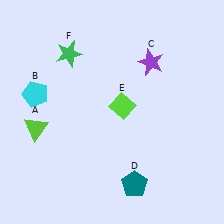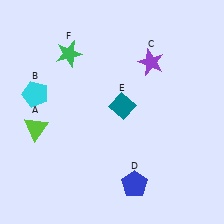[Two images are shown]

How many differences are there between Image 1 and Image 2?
There are 2 differences between the two images.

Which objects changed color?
D changed from teal to blue. E changed from lime to teal.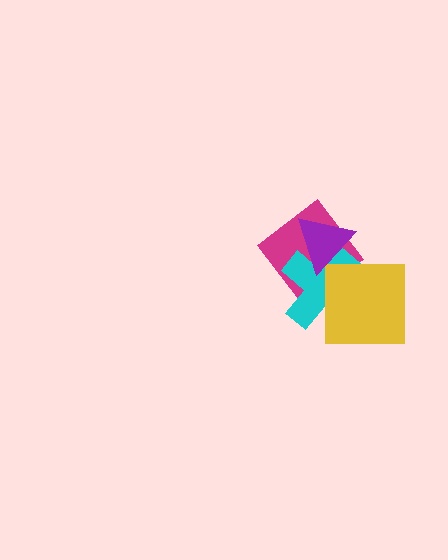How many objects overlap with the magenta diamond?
2 objects overlap with the magenta diamond.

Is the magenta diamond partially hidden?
Yes, it is partially covered by another shape.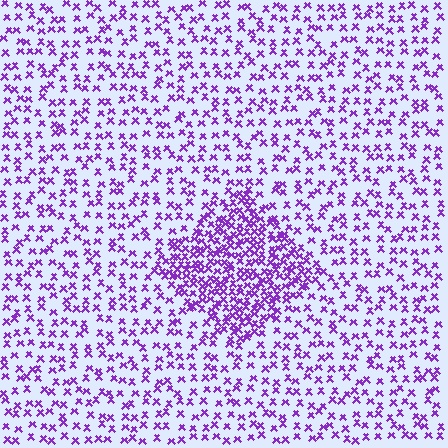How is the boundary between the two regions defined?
The boundary is defined by a change in element density (approximately 2.3x ratio). All elements are the same color, size, and shape.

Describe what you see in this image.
The image contains small purple elements arranged at two different densities. A diamond-shaped region is visible where the elements are more densely packed than the surrounding area.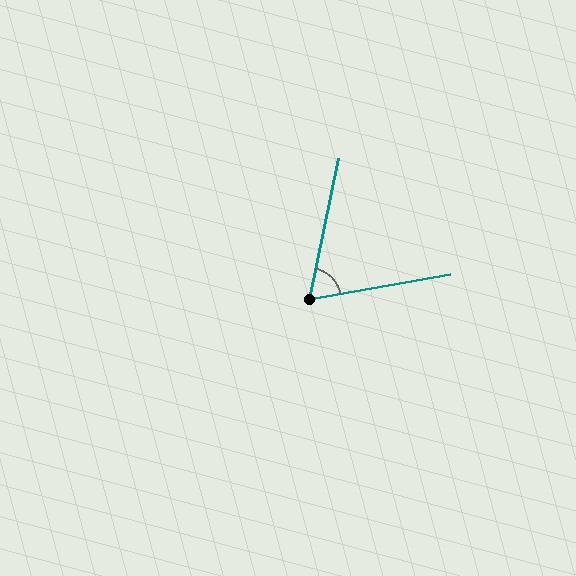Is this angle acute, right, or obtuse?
It is acute.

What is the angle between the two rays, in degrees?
Approximately 68 degrees.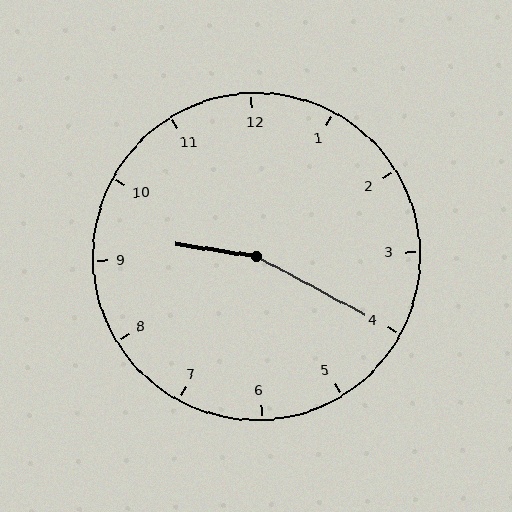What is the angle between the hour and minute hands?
Approximately 160 degrees.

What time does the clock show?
9:20.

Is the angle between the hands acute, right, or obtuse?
It is obtuse.